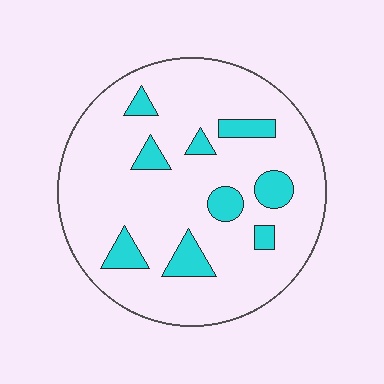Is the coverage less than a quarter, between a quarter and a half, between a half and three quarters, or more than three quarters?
Less than a quarter.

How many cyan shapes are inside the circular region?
9.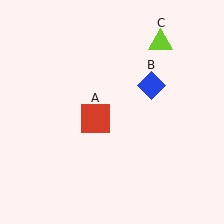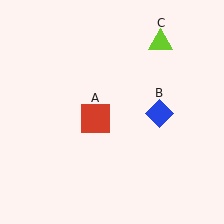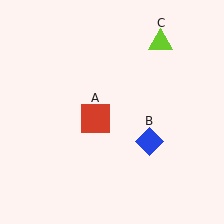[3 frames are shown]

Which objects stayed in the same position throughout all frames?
Red square (object A) and lime triangle (object C) remained stationary.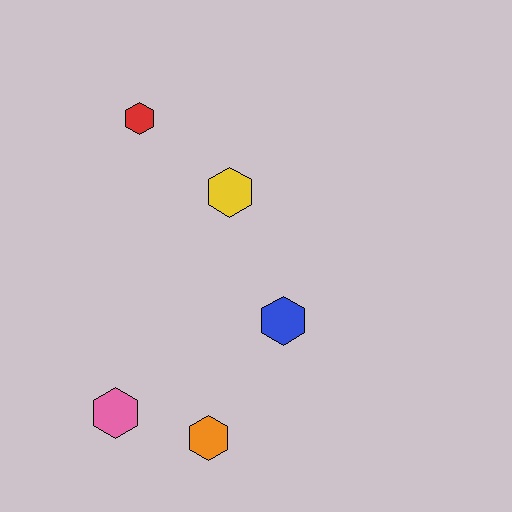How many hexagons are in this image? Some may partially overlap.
There are 5 hexagons.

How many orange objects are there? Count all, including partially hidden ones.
There is 1 orange object.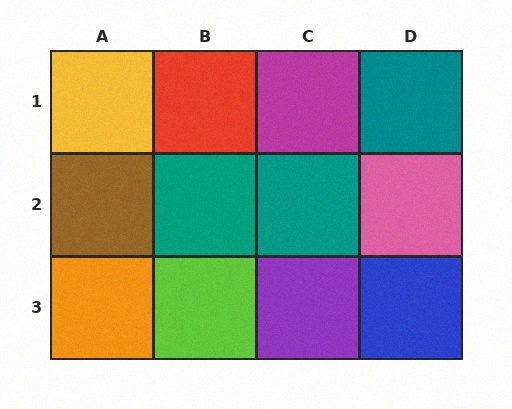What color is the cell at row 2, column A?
Brown.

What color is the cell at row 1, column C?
Magenta.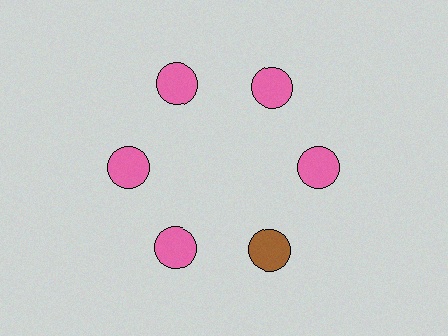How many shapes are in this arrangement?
There are 6 shapes arranged in a ring pattern.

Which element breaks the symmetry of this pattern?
The brown circle at roughly the 5 o'clock position breaks the symmetry. All other shapes are pink circles.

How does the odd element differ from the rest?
It has a different color: brown instead of pink.